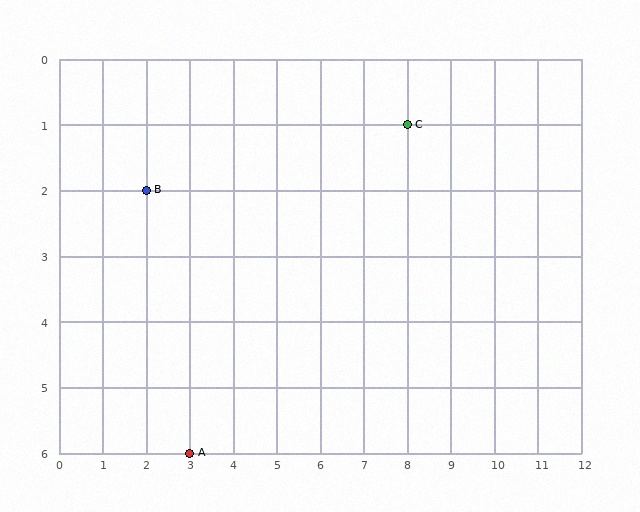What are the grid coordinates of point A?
Point A is at grid coordinates (3, 6).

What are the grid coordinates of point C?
Point C is at grid coordinates (8, 1).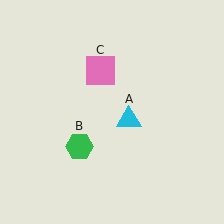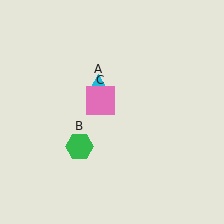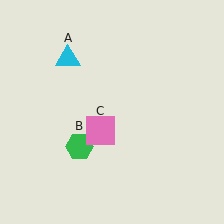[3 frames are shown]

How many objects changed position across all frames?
2 objects changed position: cyan triangle (object A), pink square (object C).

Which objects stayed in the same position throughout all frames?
Green hexagon (object B) remained stationary.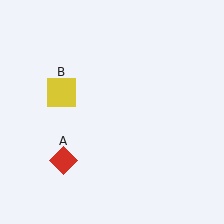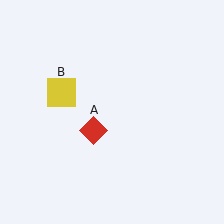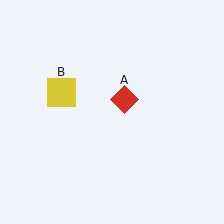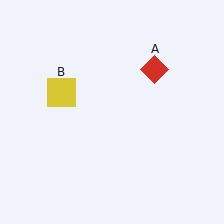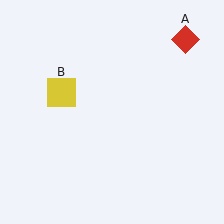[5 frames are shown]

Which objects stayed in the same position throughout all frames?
Yellow square (object B) remained stationary.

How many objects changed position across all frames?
1 object changed position: red diamond (object A).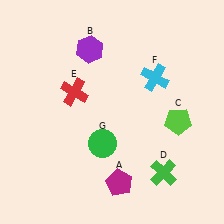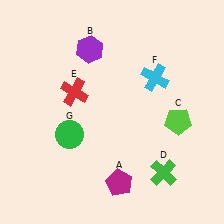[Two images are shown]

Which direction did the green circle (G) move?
The green circle (G) moved left.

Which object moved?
The green circle (G) moved left.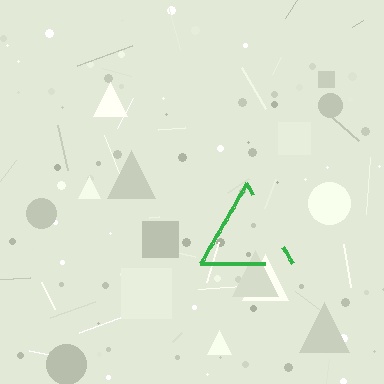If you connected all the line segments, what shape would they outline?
They would outline a triangle.